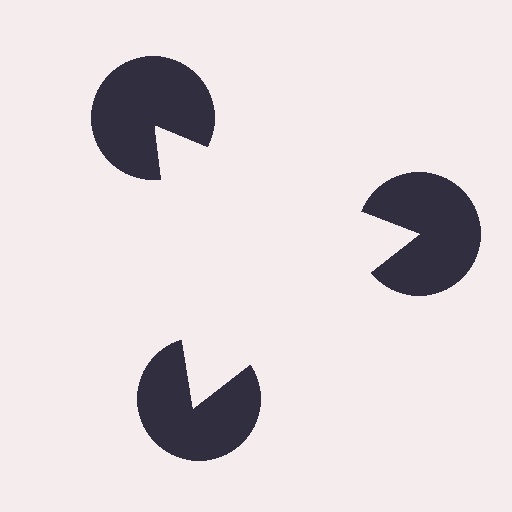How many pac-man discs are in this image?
There are 3 — one at each vertex of the illusory triangle.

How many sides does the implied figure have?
3 sides.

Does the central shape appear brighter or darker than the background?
It typically appears slightly brighter than the background, even though no actual brightness change is drawn.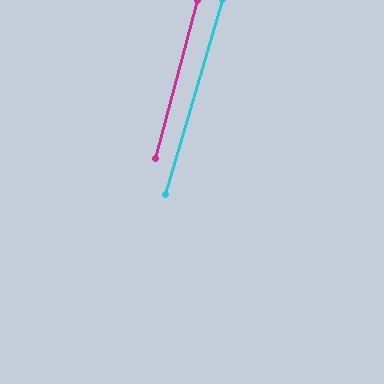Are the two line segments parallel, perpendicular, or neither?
Parallel — their directions differ by only 1.2°.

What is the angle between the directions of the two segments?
Approximately 1 degree.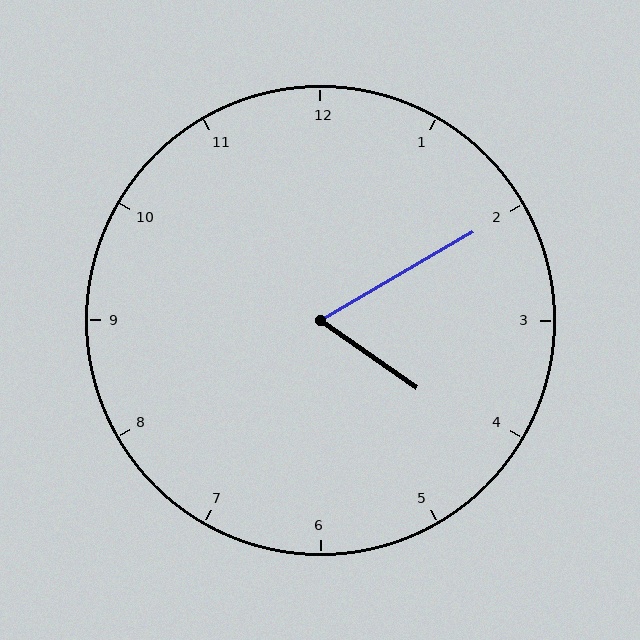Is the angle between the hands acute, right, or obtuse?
It is acute.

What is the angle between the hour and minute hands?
Approximately 65 degrees.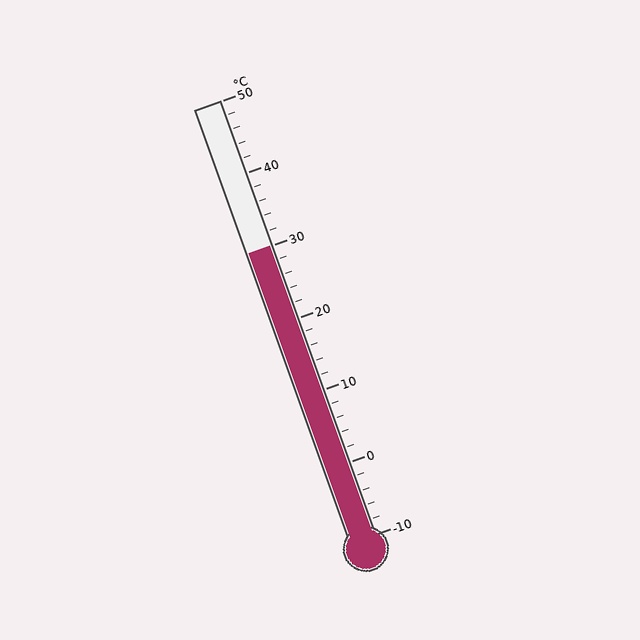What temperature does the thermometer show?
The thermometer shows approximately 30°C.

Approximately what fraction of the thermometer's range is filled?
The thermometer is filled to approximately 65% of its range.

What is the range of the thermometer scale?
The thermometer scale ranges from -10°C to 50°C.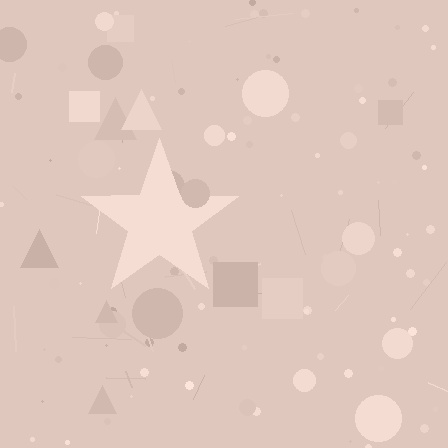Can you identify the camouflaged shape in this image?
The camouflaged shape is a star.